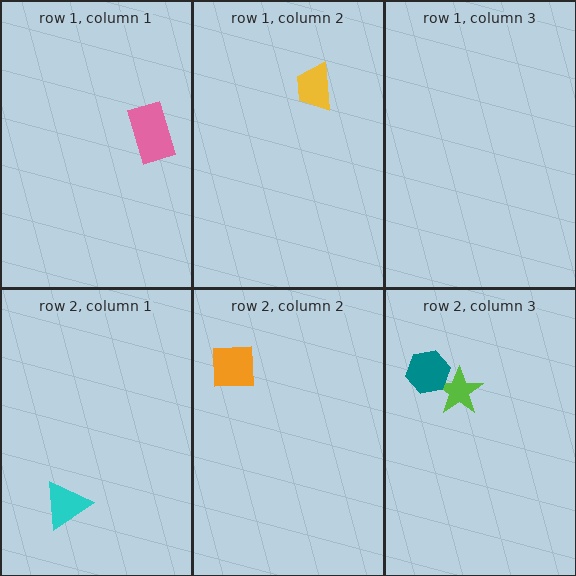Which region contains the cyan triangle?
The row 2, column 1 region.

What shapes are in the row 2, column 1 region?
The cyan triangle.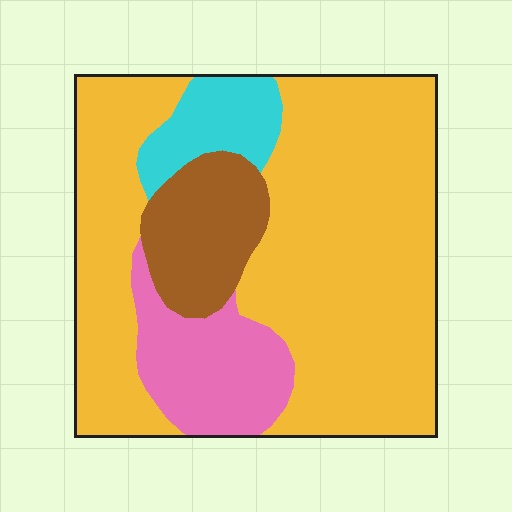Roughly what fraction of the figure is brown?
Brown takes up about one eighth (1/8) of the figure.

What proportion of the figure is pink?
Pink takes up about one eighth (1/8) of the figure.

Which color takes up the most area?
Yellow, at roughly 65%.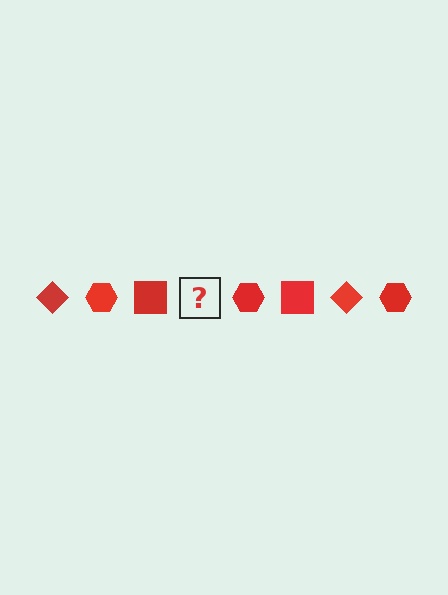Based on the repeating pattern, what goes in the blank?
The blank should be a red diamond.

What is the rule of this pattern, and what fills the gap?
The rule is that the pattern cycles through diamond, hexagon, square shapes in red. The gap should be filled with a red diamond.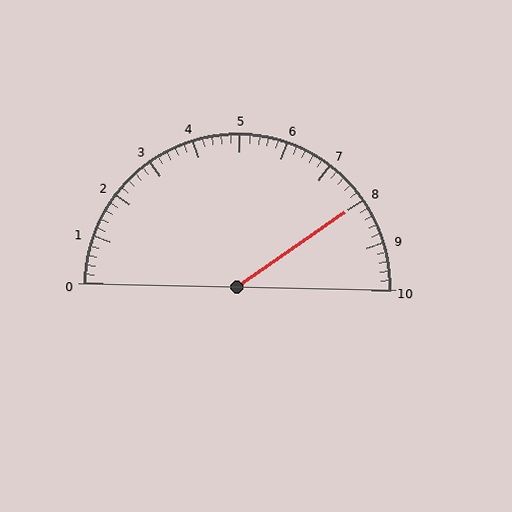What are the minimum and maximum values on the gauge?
The gauge ranges from 0 to 10.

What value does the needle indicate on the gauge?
The needle indicates approximately 8.0.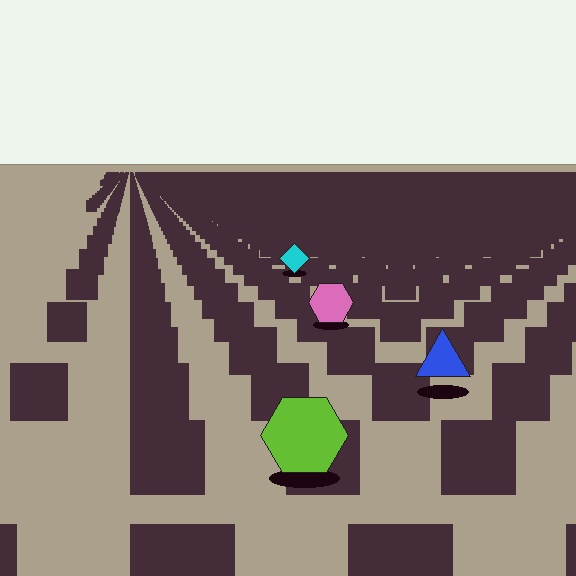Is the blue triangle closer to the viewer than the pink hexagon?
Yes. The blue triangle is closer — you can tell from the texture gradient: the ground texture is coarser near it.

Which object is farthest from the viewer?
The cyan diamond is farthest from the viewer. It appears smaller and the ground texture around it is denser.